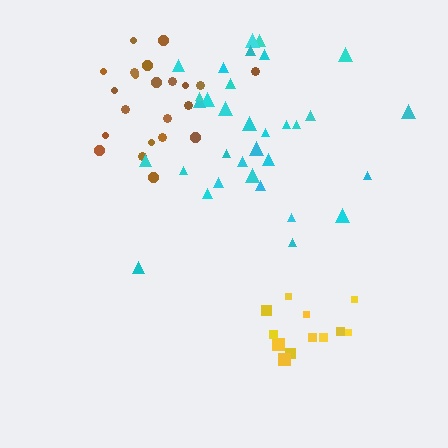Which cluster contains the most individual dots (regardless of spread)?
Cyan (33).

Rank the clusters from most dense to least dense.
brown, yellow, cyan.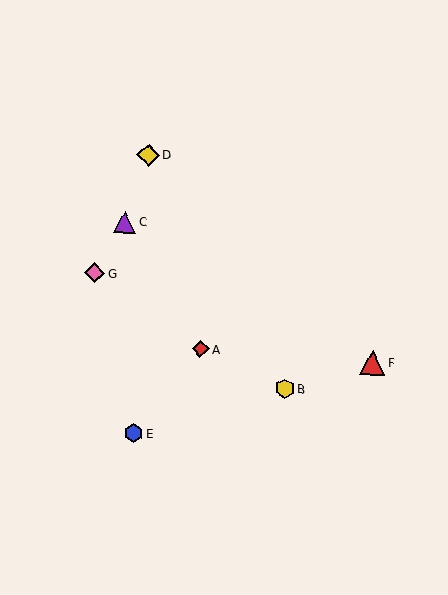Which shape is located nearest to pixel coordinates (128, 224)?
The purple triangle (labeled C) at (125, 222) is nearest to that location.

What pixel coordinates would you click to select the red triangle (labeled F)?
Click at (373, 363) to select the red triangle F.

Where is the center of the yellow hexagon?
The center of the yellow hexagon is at (285, 389).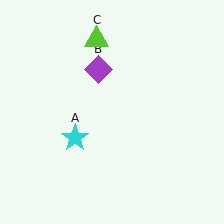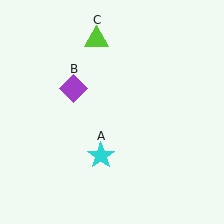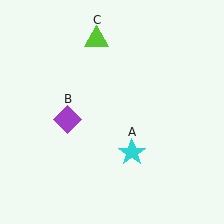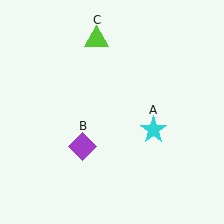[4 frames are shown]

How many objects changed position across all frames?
2 objects changed position: cyan star (object A), purple diamond (object B).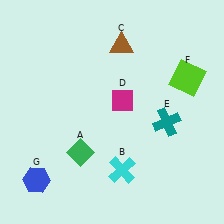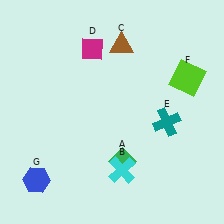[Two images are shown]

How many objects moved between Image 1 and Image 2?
2 objects moved between the two images.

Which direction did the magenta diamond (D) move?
The magenta diamond (D) moved up.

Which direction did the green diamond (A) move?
The green diamond (A) moved right.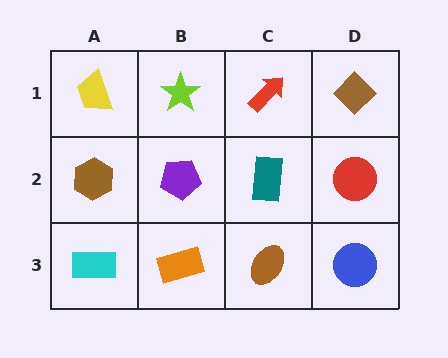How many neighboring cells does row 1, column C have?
3.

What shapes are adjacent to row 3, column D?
A red circle (row 2, column D), a brown ellipse (row 3, column C).